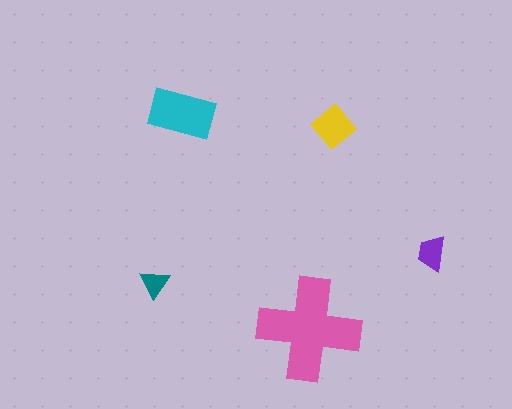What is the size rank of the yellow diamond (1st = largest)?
3rd.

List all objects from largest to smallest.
The pink cross, the cyan rectangle, the yellow diamond, the purple trapezoid, the teal triangle.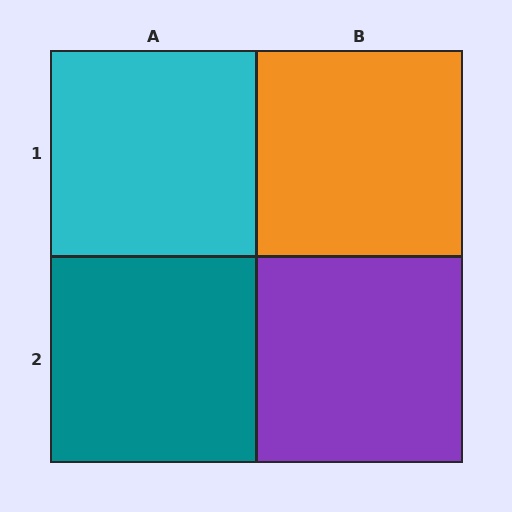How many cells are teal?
1 cell is teal.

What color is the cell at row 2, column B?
Purple.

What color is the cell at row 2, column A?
Teal.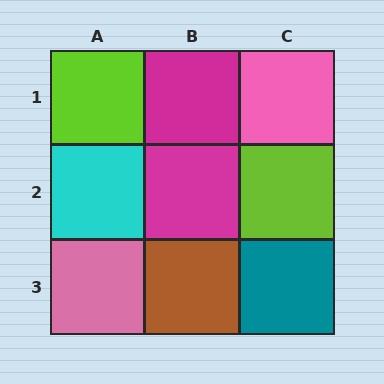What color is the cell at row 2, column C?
Lime.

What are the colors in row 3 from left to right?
Pink, brown, teal.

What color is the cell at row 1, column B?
Magenta.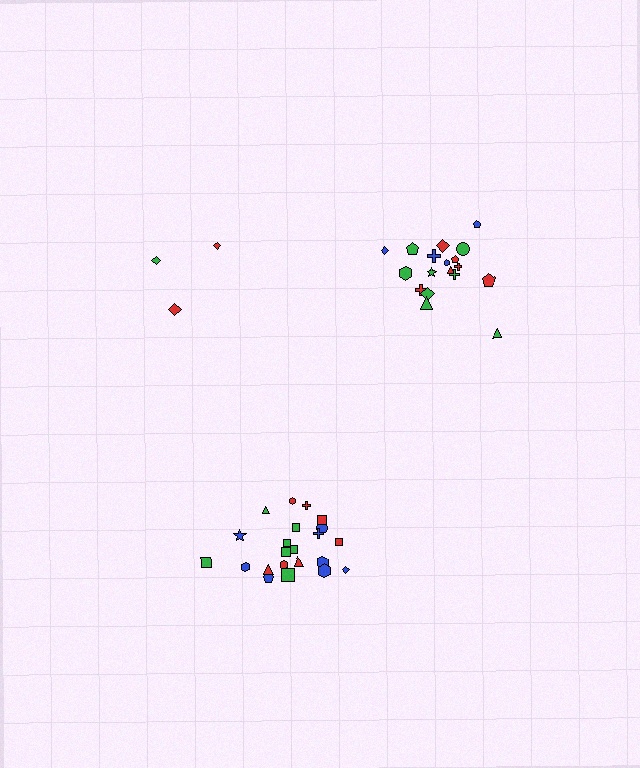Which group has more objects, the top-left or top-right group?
The top-right group.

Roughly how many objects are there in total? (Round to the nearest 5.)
Roughly 45 objects in total.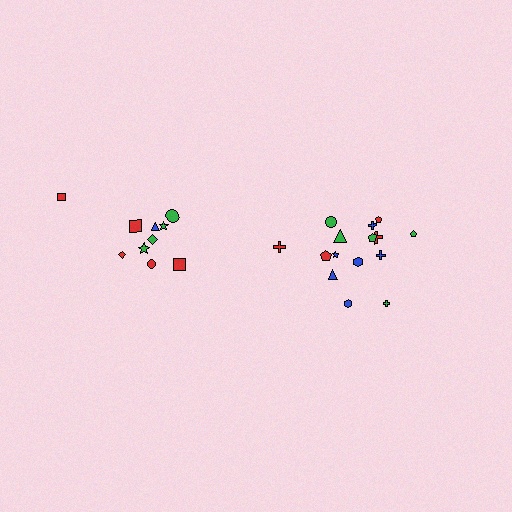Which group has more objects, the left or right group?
The right group.